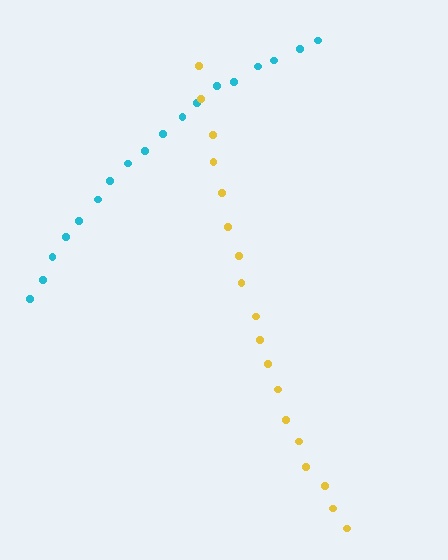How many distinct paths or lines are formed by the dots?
There are 2 distinct paths.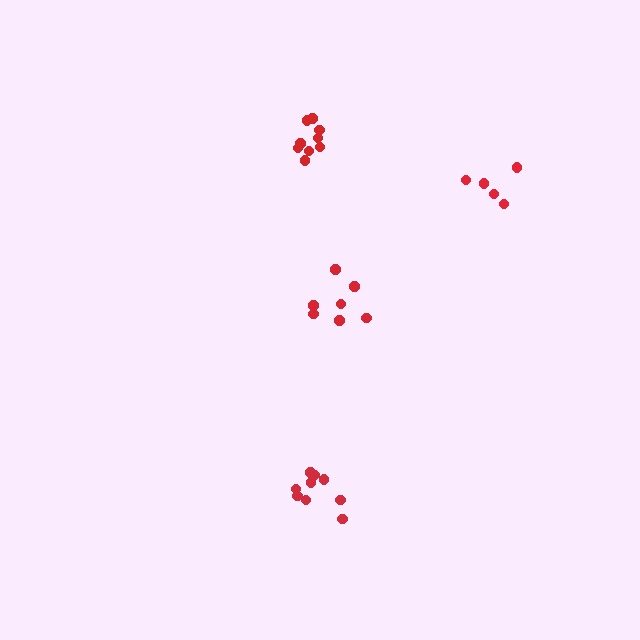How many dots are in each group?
Group 1: 9 dots, Group 2: 9 dots, Group 3: 5 dots, Group 4: 7 dots (30 total).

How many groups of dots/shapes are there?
There are 4 groups.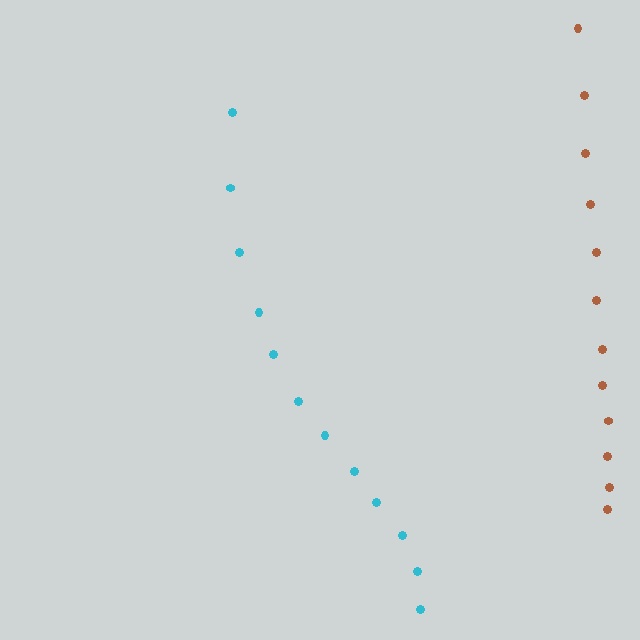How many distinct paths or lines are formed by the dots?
There are 2 distinct paths.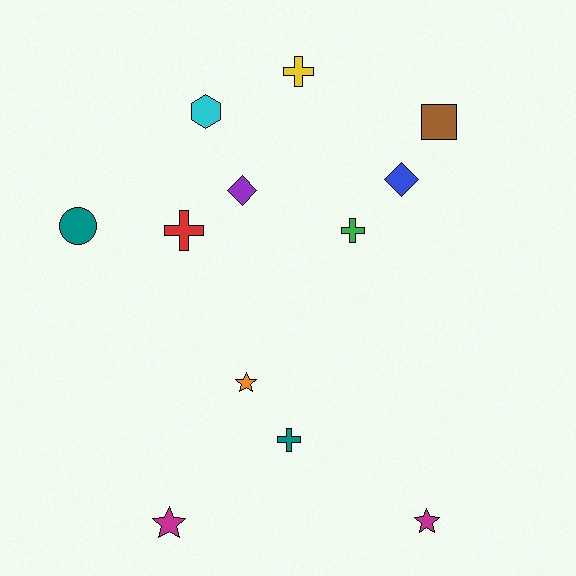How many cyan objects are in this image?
There is 1 cyan object.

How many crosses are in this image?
There are 4 crosses.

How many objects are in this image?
There are 12 objects.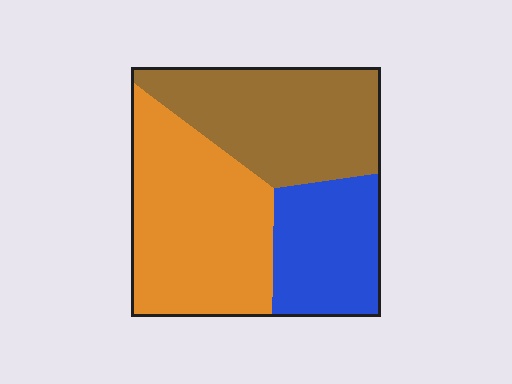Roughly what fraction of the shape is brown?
Brown covers roughly 35% of the shape.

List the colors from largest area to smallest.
From largest to smallest: orange, brown, blue.